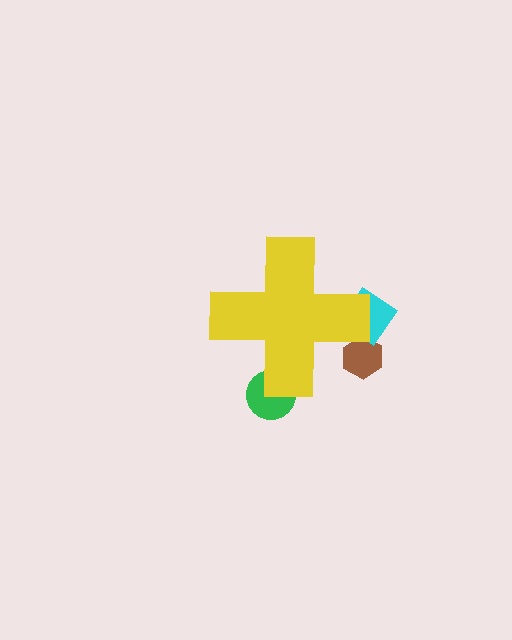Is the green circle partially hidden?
Yes, the green circle is partially hidden behind the yellow cross.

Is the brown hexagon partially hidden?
Yes, the brown hexagon is partially hidden behind the yellow cross.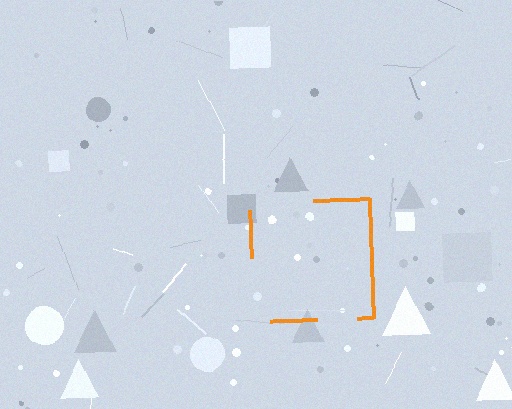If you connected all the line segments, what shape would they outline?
They would outline a square.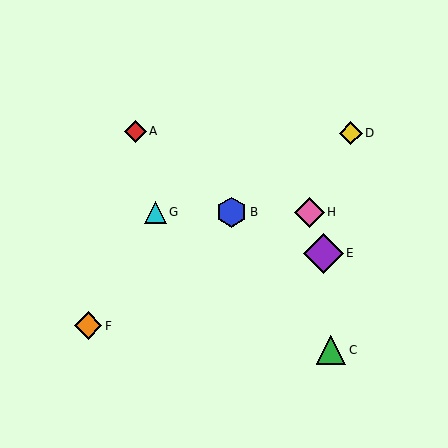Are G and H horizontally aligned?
Yes, both are at y≈212.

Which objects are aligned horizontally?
Objects B, G, H are aligned horizontally.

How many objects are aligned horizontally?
3 objects (B, G, H) are aligned horizontally.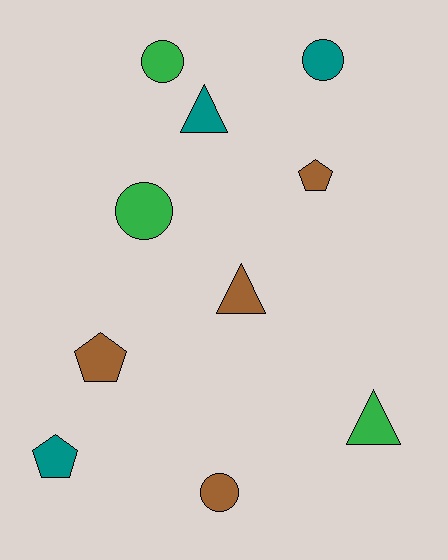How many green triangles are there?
There is 1 green triangle.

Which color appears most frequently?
Brown, with 4 objects.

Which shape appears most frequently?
Circle, with 4 objects.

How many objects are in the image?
There are 10 objects.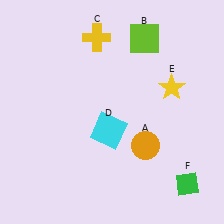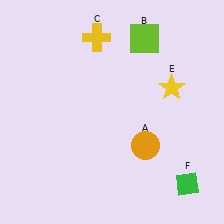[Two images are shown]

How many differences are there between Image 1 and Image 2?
There is 1 difference between the two images.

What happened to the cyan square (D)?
The cyan square (D) was removed in Image 2. It was in the bottom-left area of Image 1.